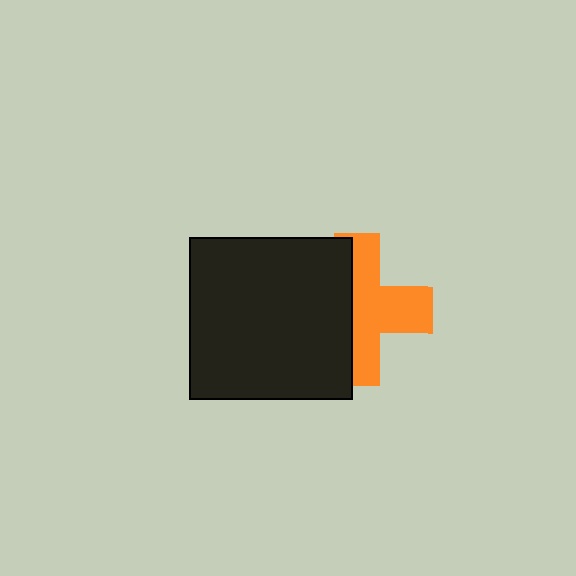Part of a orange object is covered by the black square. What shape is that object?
It is a cross.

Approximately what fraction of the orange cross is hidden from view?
Roughly 45% of the orange cross is hidden behind the black square.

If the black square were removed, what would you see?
You would see the complete orange cross.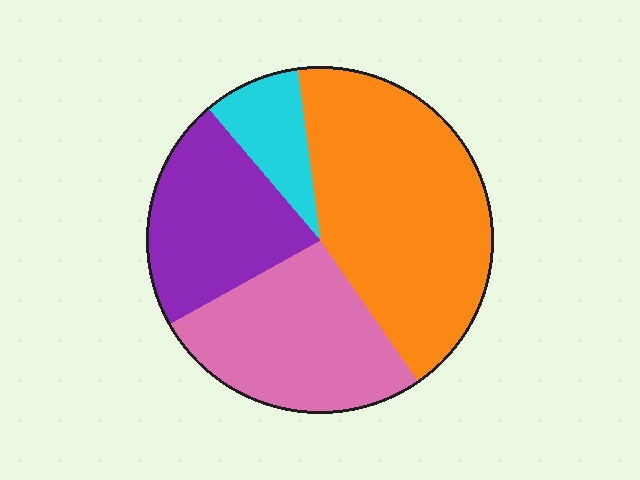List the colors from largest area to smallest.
From largest to smallest: orange, pink, purple, cyan.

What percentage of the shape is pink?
Pink covers 26% of the shape.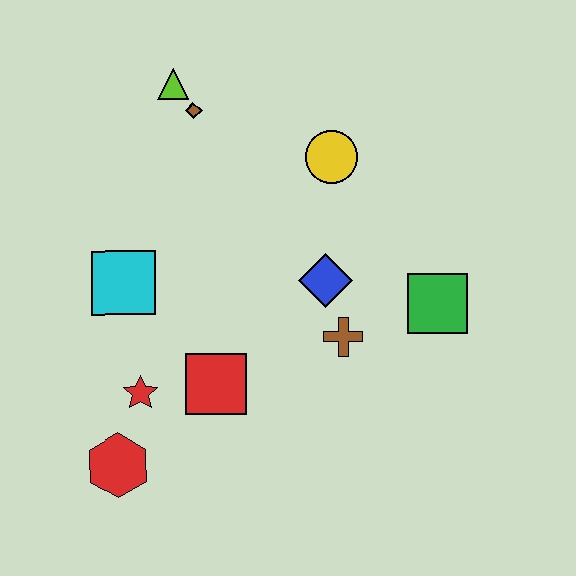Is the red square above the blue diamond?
No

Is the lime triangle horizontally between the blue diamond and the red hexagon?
Yes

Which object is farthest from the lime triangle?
The red hexagon is farthest from the lime triangle.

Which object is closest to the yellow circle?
The blue diamond is closest to the yellow circle.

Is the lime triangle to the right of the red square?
No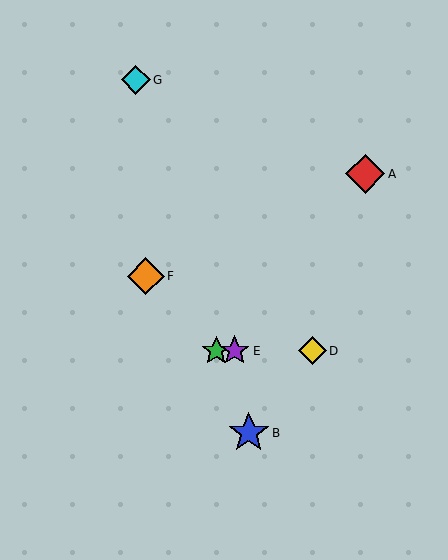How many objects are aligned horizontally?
3 objects (C, D, E) are aligned horizontally.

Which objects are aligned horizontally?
Objects C, D, E are aligned horizontally.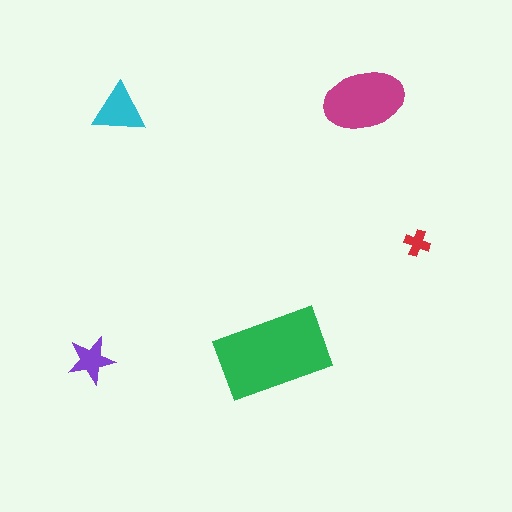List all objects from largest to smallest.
The green rectangle, the magenta ellipse, the cyan triangle, the purple star, the red cross.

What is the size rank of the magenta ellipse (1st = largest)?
2nd.